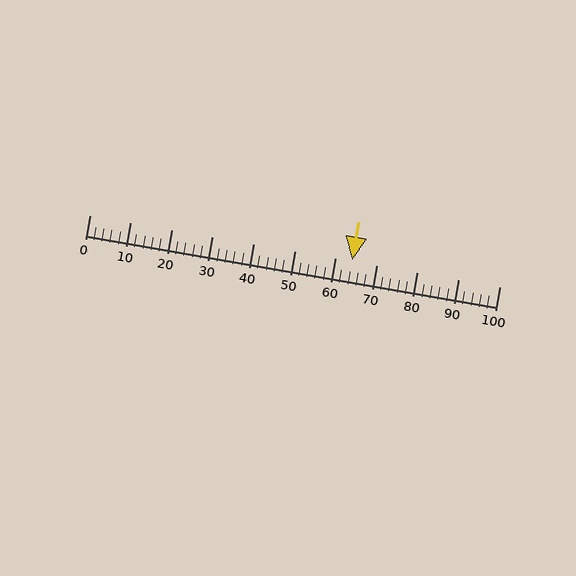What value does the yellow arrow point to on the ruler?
The yellow arrow points to approximately 64.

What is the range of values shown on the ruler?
The ruler shows values from 0 to 100.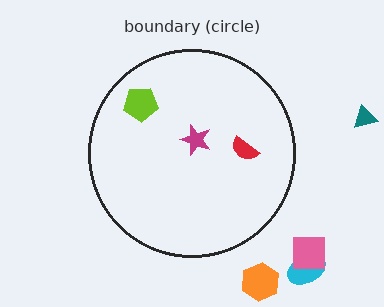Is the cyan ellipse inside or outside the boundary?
Outside.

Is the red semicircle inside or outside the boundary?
Inside.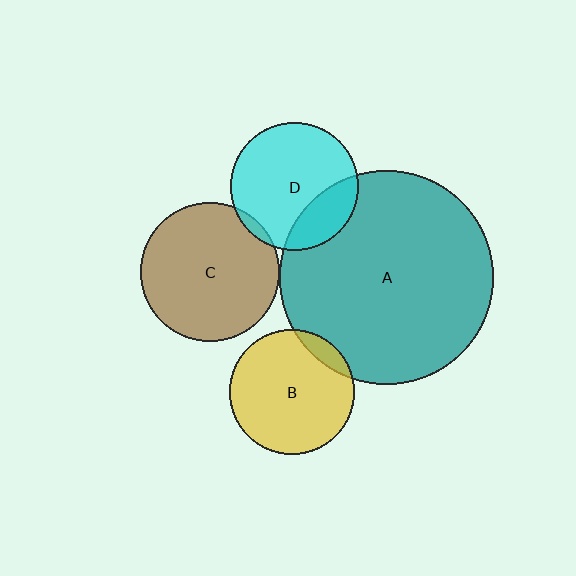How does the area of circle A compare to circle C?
Approximately 2.4 times.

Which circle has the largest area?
Circle A (teal).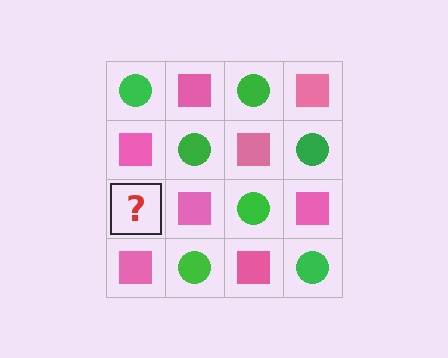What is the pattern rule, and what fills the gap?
The rule is that it alternates green circle and pink square in a checkerboard pattern. The gap should be filled with a green circle.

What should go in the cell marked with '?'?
The missing cell should contain a green circle.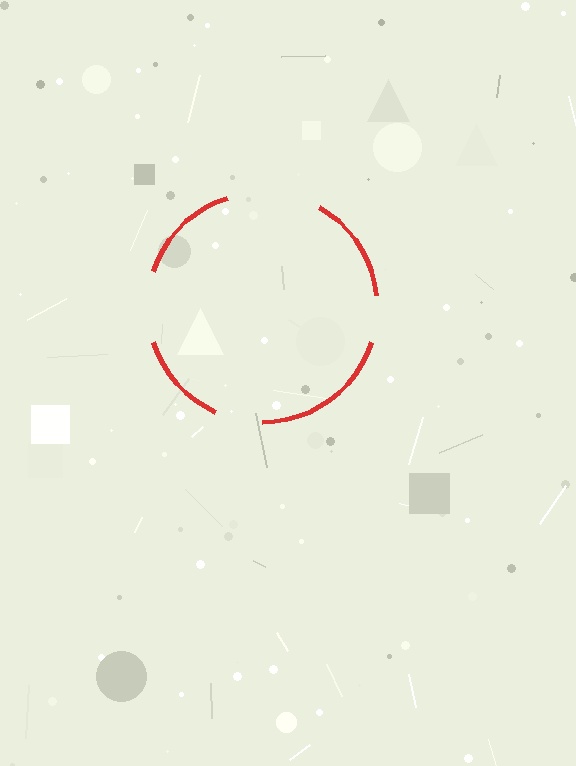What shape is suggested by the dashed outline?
The dashed outline suggests a circle.